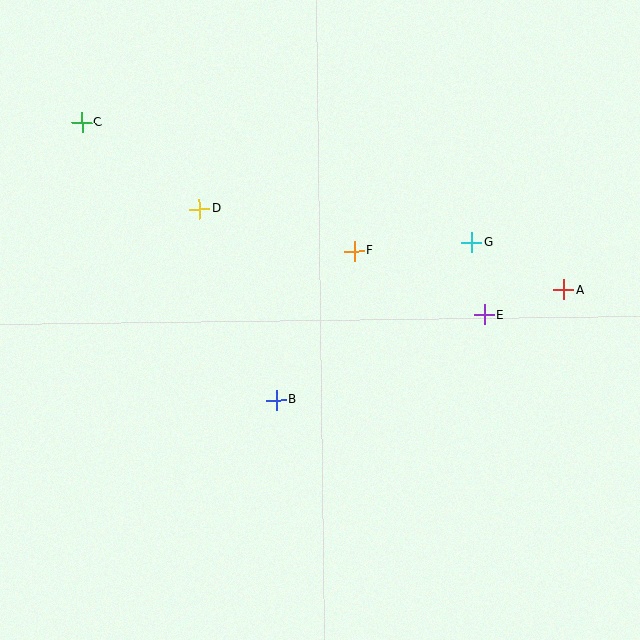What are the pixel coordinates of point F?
Point F is at (354, 251).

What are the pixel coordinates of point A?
Point A is at (564, 289).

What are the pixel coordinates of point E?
Point E is at (484, 315).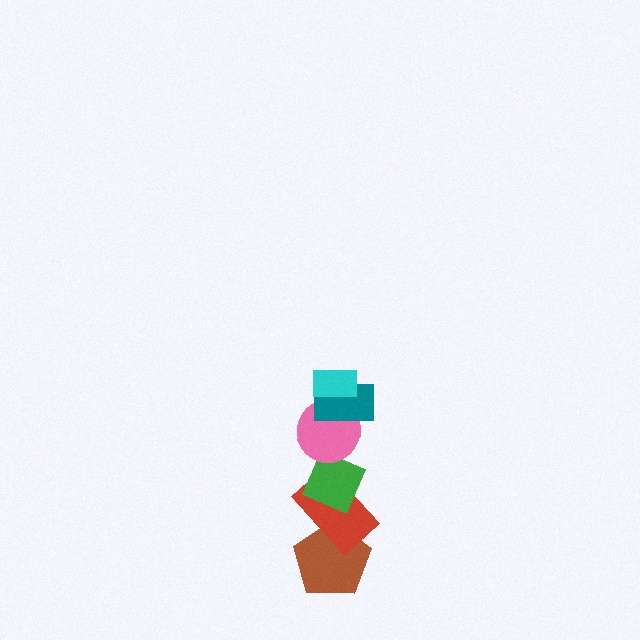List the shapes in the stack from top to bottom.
From top to bottom: the cyan rectangle, the teal rectangle, the pink circle, the green diamond, the red rectangle, the brown pentagon.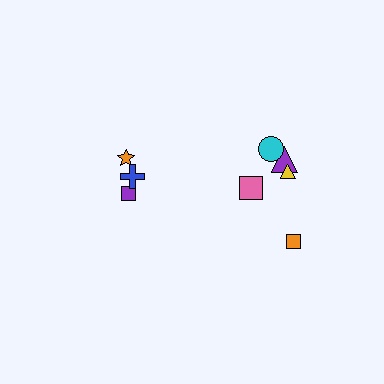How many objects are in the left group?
There are 3 objects.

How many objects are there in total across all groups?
There are 8 objects.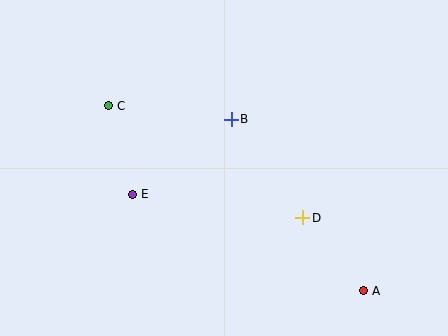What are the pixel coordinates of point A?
Point A is at (363, 291).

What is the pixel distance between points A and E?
The distance between A and E is 250 pixels.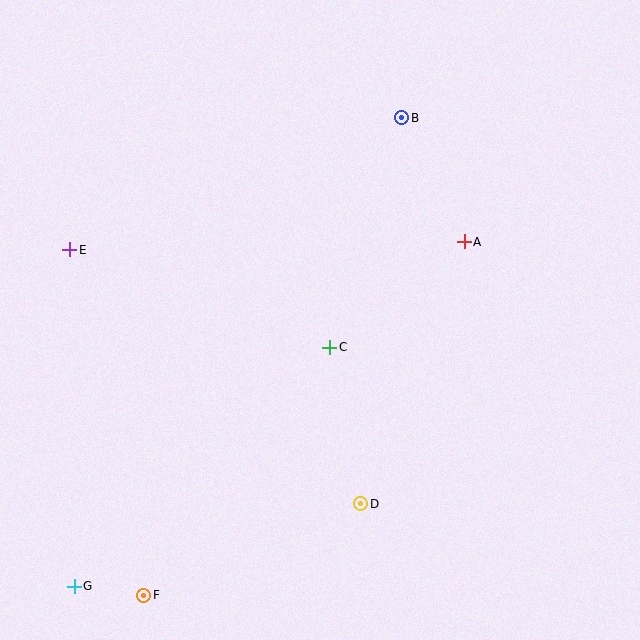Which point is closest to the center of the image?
Point C at (330, 347) is closest to the center.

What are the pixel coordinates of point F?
Point F is at (144, 595).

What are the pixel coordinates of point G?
Point G is at (74, 586).